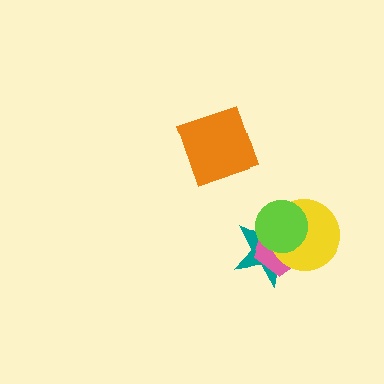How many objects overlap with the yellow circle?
3 objects overlap with the yellow circle.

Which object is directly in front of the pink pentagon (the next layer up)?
The yellow circle is directly in front of the pink pentagon.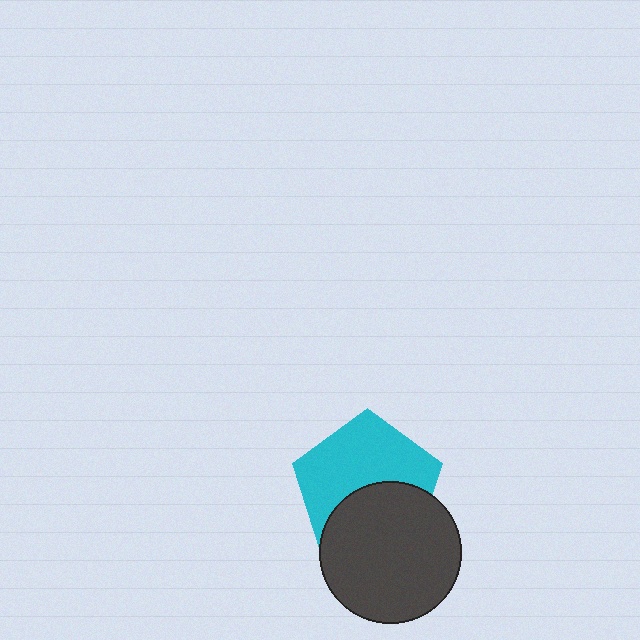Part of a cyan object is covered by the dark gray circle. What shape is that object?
It is a pentagon.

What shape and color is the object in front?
The object in front is a dark gray circle.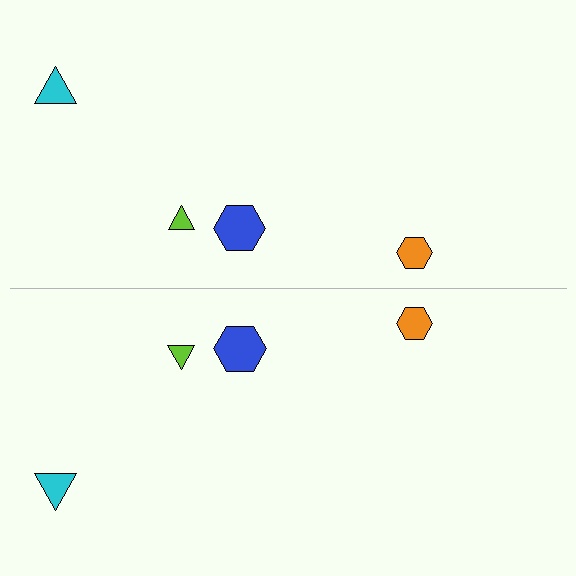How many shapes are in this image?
There are 8 shapes in this image.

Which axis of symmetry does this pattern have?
The pattern has a horizontal axis of symmetry running through the center of the image.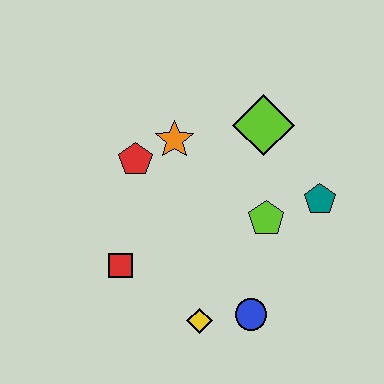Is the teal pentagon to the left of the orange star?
No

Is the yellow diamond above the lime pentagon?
No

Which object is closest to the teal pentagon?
The lime pentagon is closest to the teal pentagon.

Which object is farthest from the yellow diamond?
The lime diamond is farthest from the yellow diamond.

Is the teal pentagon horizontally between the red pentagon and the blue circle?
No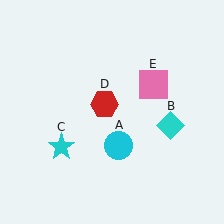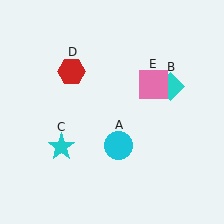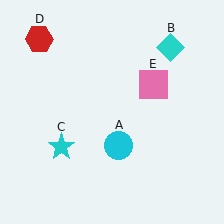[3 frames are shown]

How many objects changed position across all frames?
2 objects changed position: cyan diamond (object B), red hexagon (object D).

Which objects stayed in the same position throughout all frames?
Cyan circle (object A) and cyan star (object C) and pink square (object E) remained stationary.